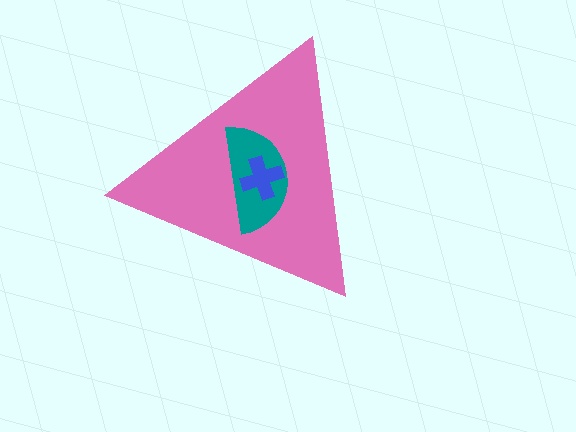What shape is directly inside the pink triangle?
The teal semicircle.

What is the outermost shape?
The pink triangle.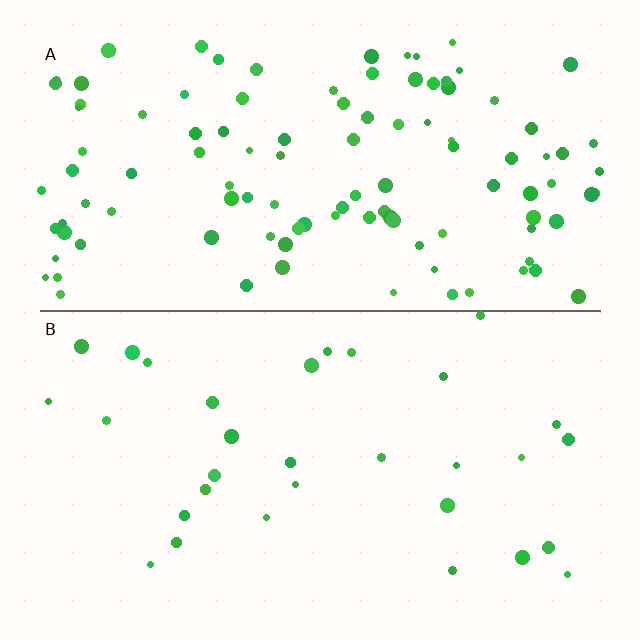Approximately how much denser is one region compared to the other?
Approximately 3.4× — region A over region B.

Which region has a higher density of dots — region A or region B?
A (the top).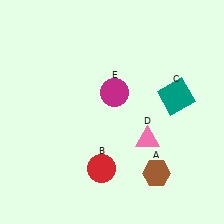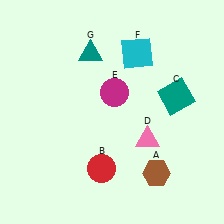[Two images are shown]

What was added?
A cyan square (F), a teal triangle (G) were added in Image 2.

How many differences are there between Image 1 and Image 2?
There are 2 differences between the two images.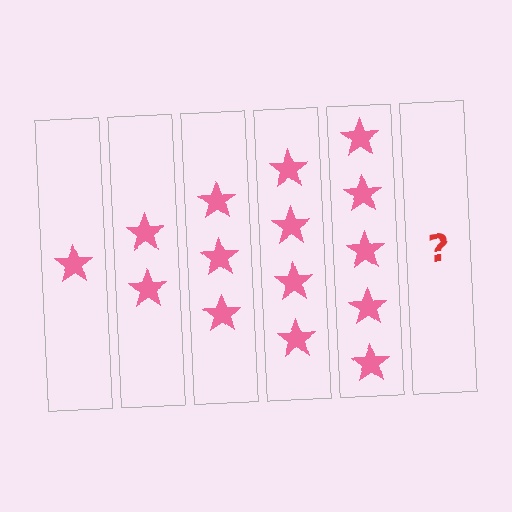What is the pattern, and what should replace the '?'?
The pattern is that each step adds one more star. The '?' should be 6 stars.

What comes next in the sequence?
The next element should be 6 stars.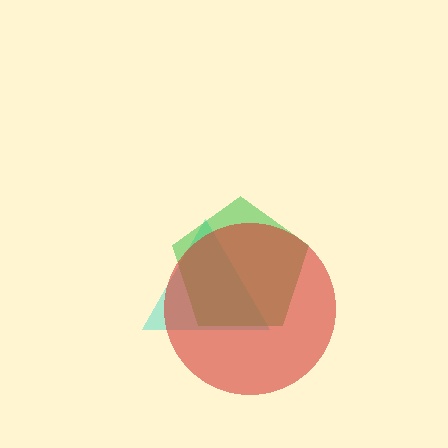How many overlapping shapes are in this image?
There are 3 overlapping shapes in the image.